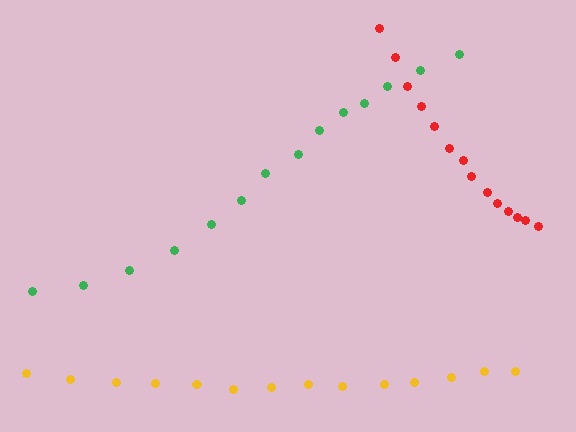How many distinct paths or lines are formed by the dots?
There are 3 distinct paths.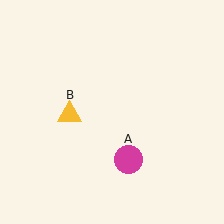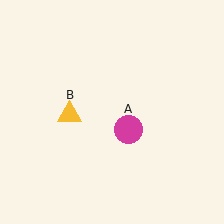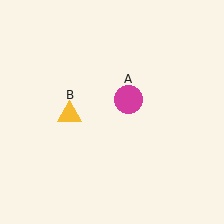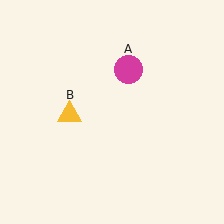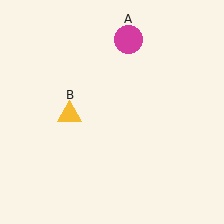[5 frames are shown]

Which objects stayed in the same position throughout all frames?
Yellow triangle (object B) remained stationary.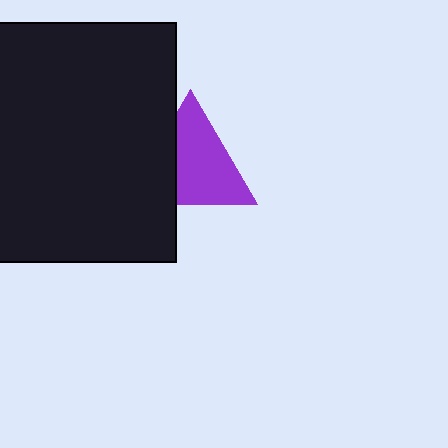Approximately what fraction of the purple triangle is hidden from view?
Roughly 33% of the purple triangle is hidden behind the black square.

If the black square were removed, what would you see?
You would see the complete purple triangle.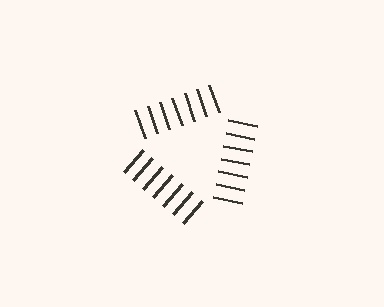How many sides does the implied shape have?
3 sides — the line-ends trace a triangle.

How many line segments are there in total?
21 — 7 along each of the 3 edges.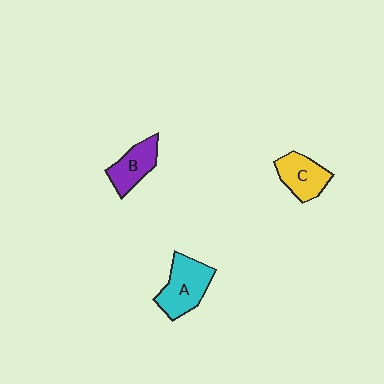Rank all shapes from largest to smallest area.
From largest to smallest: A (cyan), C (yellow), B (purple).